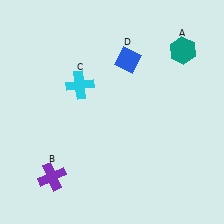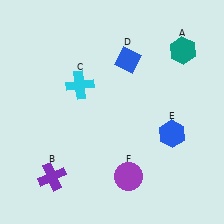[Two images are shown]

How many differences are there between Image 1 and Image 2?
There are 2 differences between the two images.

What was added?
A blue hexagon (E), a purple circle (F) were added in Image 2.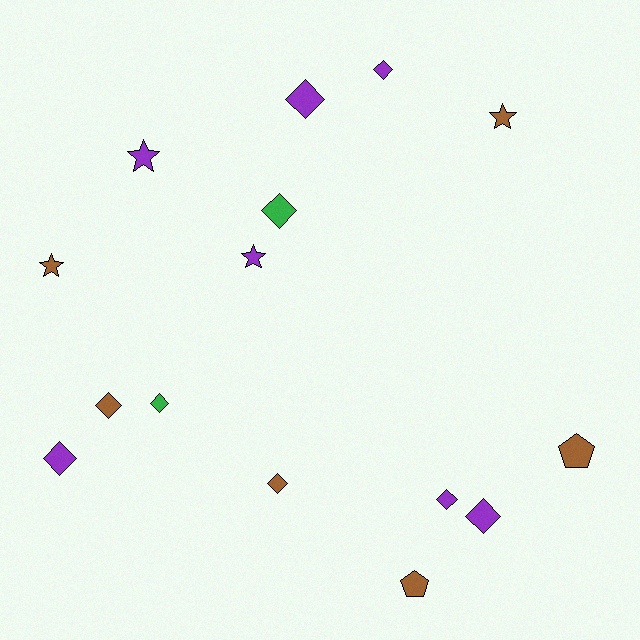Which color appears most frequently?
Purple, with 7 objects.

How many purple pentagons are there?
There are no purple pentagons.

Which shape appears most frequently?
Diamond, with 9 objects.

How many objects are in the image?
There are 15 objects.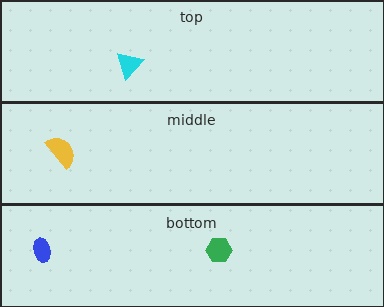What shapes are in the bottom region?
The blue ellipse, the green hexagon.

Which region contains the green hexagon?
The bottom region.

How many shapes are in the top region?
1.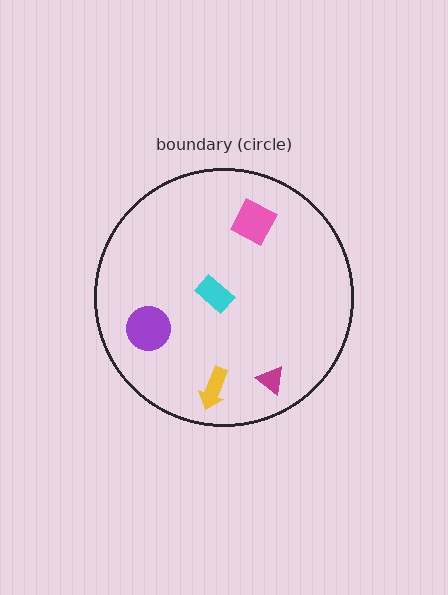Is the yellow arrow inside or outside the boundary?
Inside.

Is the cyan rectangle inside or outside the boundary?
Inside.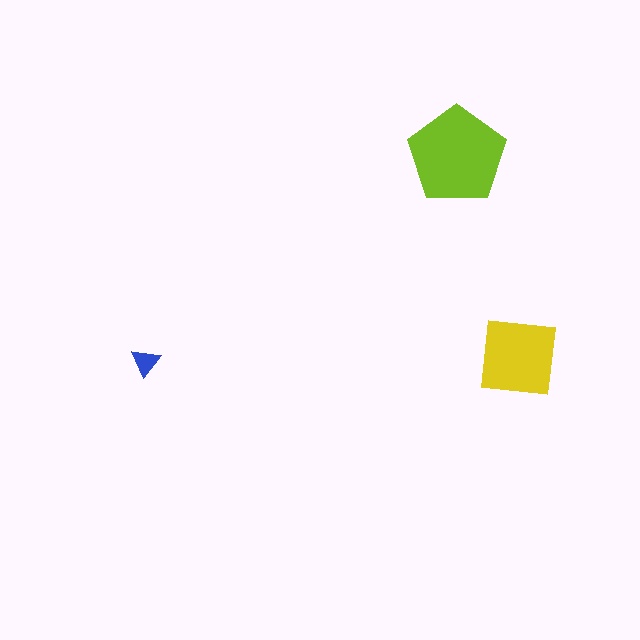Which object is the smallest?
The blue triangle.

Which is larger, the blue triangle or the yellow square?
The yellow square.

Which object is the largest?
The lime pentagon.